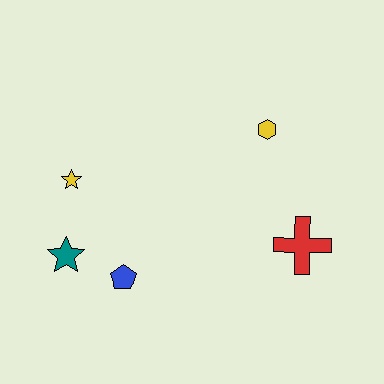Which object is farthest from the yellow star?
The red cross is farthest from the yellow star.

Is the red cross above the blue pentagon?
Yes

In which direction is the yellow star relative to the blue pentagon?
The yellow star is above the blue pentagon.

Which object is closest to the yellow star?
The teal star is closest to the yellow star.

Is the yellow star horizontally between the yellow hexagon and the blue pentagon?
No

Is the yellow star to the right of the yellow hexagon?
No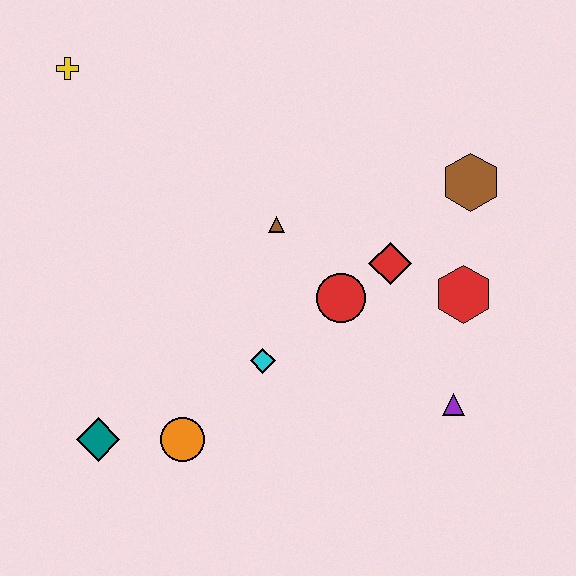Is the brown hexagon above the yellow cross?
No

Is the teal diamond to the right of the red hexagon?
No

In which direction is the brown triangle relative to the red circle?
The brown triangle is above the red circle.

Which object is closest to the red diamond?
The red circle is closest to the red diamond.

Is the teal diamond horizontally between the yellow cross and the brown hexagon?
Yes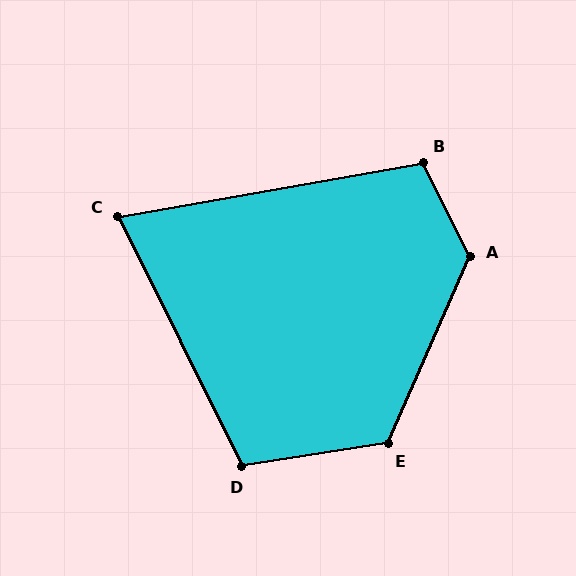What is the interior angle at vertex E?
Approximately 123 degrees (obtuse).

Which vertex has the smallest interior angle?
C, at approximately 74 degrees.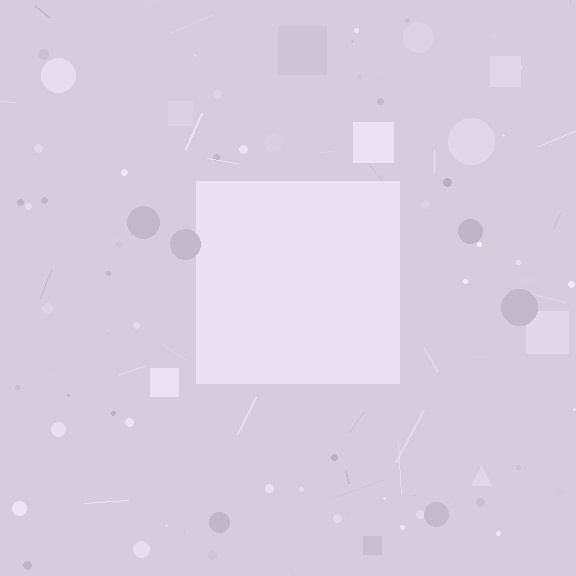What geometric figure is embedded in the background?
A square is embedded in the background.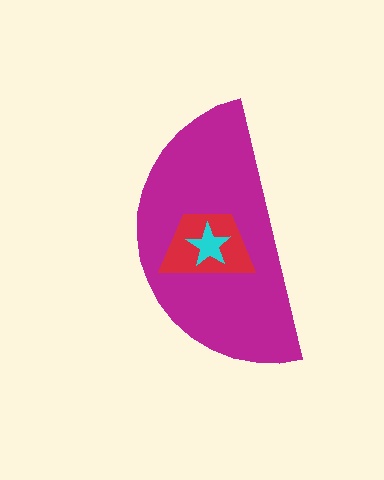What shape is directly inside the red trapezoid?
The cyan star.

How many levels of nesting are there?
3.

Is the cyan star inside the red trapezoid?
Yes.